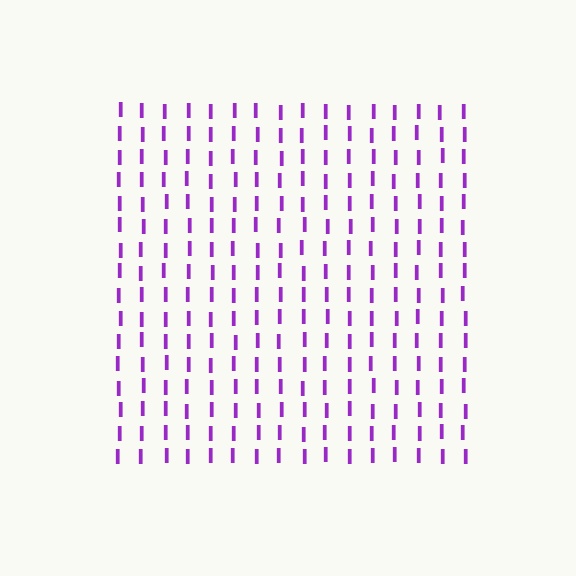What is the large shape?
The large shape is a square.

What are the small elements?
The small elements are letter I's.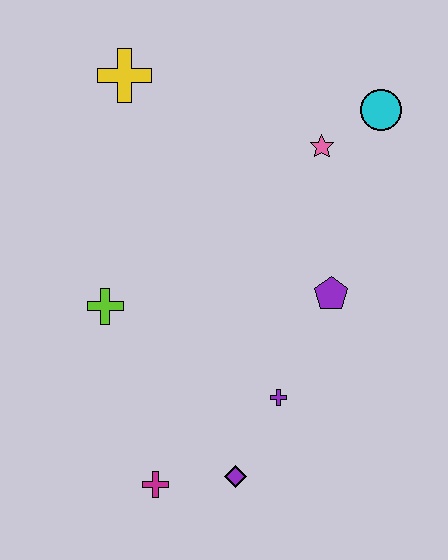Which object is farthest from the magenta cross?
The cyan circle is farthest from the magenta cross.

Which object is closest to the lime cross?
The magenta cross is closest to the lime cross.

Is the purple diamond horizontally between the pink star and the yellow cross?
Yes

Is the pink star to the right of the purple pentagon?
No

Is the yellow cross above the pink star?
Yes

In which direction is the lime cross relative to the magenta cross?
The lime cross is above the magenta cross.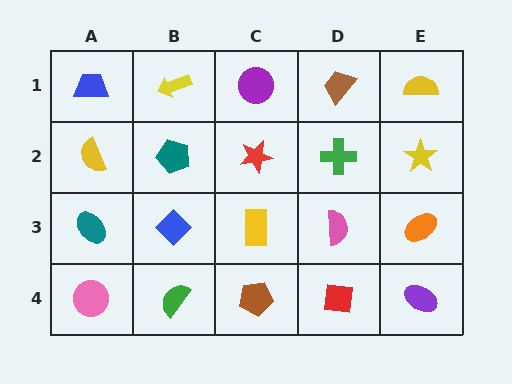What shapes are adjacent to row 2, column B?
A yellow arrow (row 1, column B), a blue diamond (row 3, column B), a yellow semicircle (row 2, column A), a red star (row 2, column C).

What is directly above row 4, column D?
A pink semicircle.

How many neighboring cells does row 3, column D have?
4.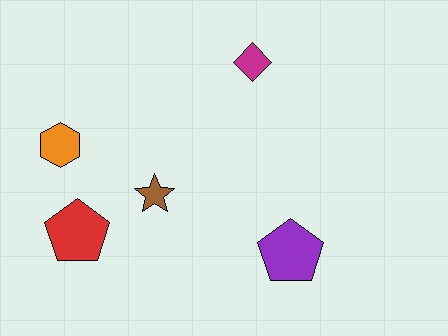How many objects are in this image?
There are 5 objects.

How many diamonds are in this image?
There is 1 diamond.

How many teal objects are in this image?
There are no teal objects.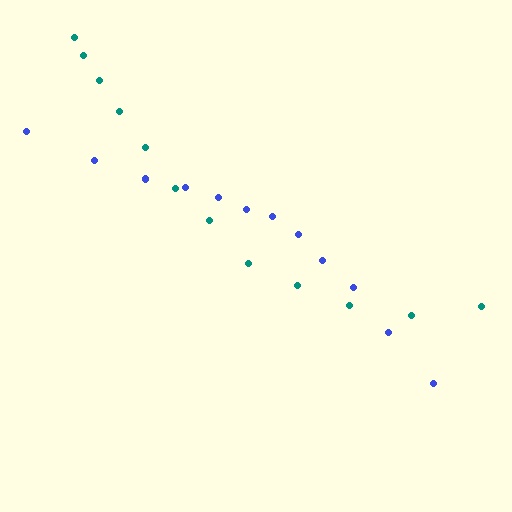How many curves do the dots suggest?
There are 2 distinct paths.